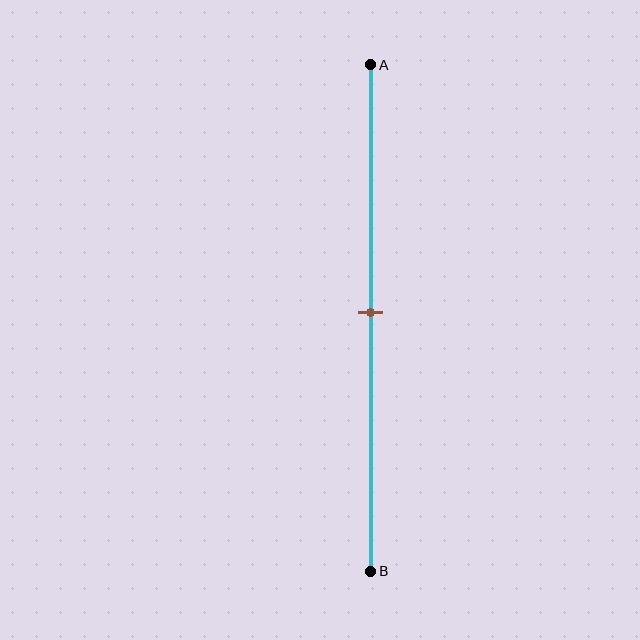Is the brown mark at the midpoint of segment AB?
Yes, the mark is approximately at the midpoint.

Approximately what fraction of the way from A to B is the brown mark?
The brown mark is approximately 50% of the way from A to B.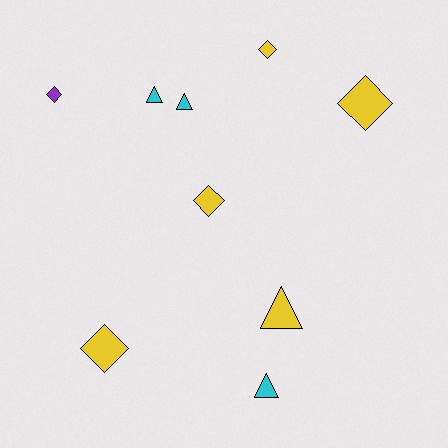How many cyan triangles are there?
There are 3 cyan triangles.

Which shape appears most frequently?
Diamond, with 5 objects.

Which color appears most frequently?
Yellow, with 5 objects.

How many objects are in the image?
There are 9 objects.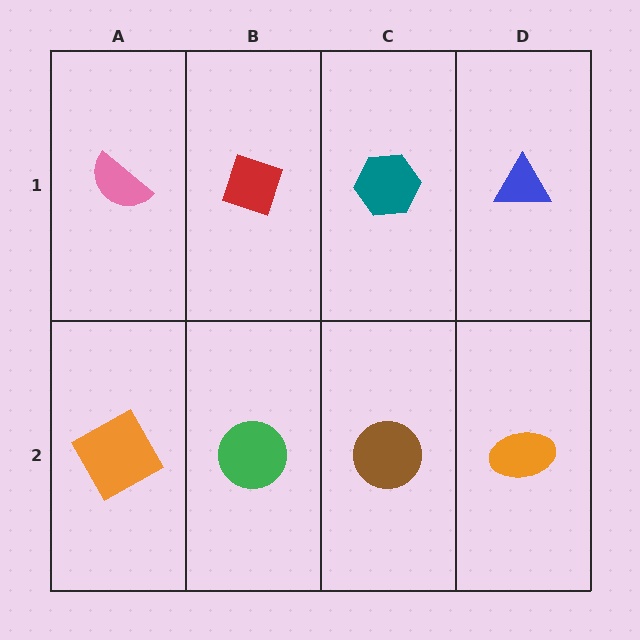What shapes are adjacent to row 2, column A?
A pink semicircle (row 1, column A), a green circle (row 2, column B).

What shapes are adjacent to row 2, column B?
A red diamond (row 1, column B), an orange square (row 2, column A), a brown circle (row 2, column C).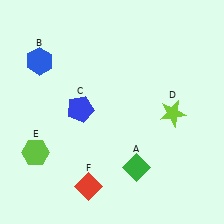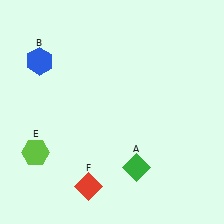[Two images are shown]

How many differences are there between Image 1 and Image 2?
There are 2 differences between the two images.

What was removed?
The lime star (D), the blue pentagon (C) were removed in Image 2.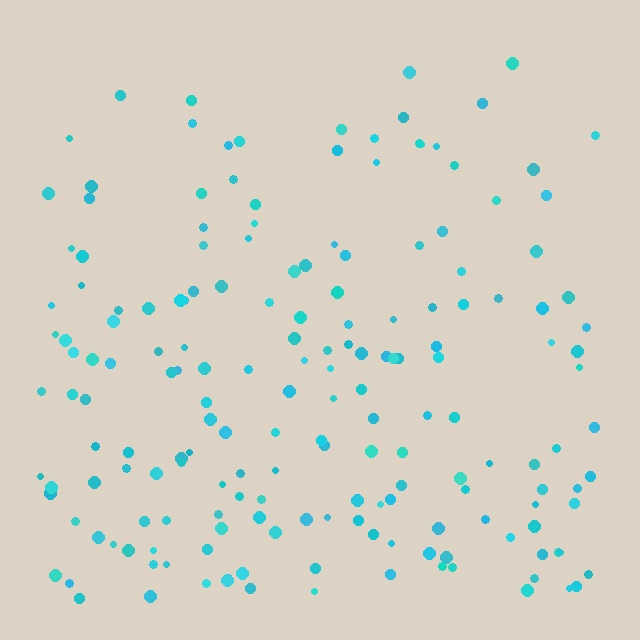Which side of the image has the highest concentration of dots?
The bottom.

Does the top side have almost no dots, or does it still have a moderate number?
Still a moderate number, just noticeably fewer than the bottom.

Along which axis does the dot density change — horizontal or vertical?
Vertical.